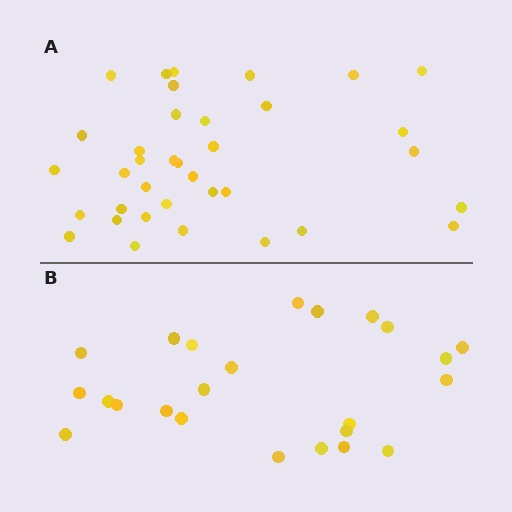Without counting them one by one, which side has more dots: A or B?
Region A (the top region) has more dots.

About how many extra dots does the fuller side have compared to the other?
Region A has roughly 12 or so more dots than region B.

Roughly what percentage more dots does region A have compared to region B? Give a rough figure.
About 50% more.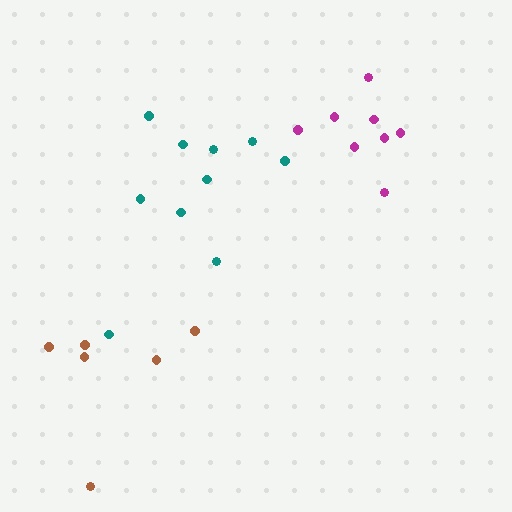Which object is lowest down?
The brown cluster is bottommost.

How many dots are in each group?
Group 1: 8 dots, Group 2: 6 dots, Group 3: 10 dots (24 total).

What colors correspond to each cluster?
The clusters are colored: magenta, brown, teal.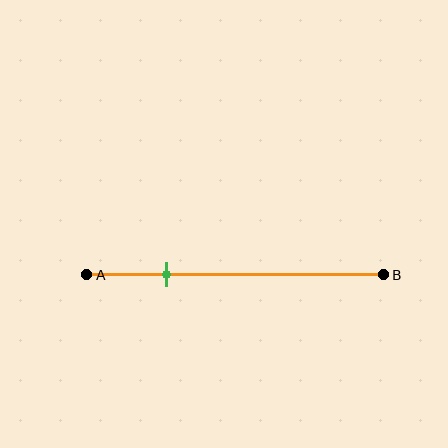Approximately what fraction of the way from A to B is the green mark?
The green mark is approximately 25% of the way from A to B.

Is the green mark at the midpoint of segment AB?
No, the mark is at about 25% from A, not at the 50% midpoint.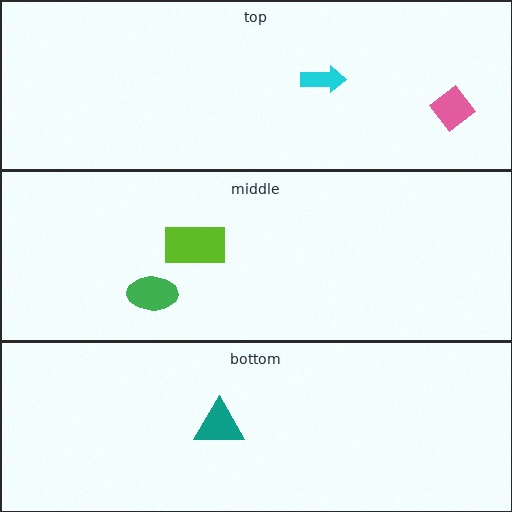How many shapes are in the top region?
2.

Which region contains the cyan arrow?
The top region.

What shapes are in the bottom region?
The teal triangle.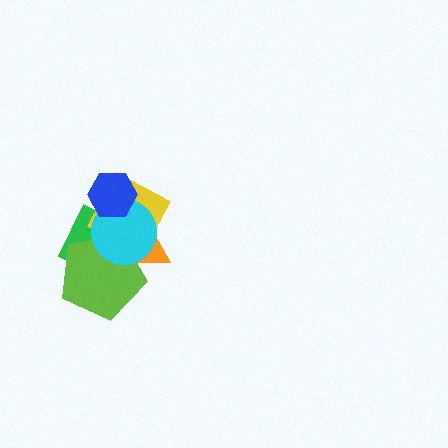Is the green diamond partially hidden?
Yes, it is partially covered by another shape.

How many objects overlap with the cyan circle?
5 objects overlap with the cyan circle.